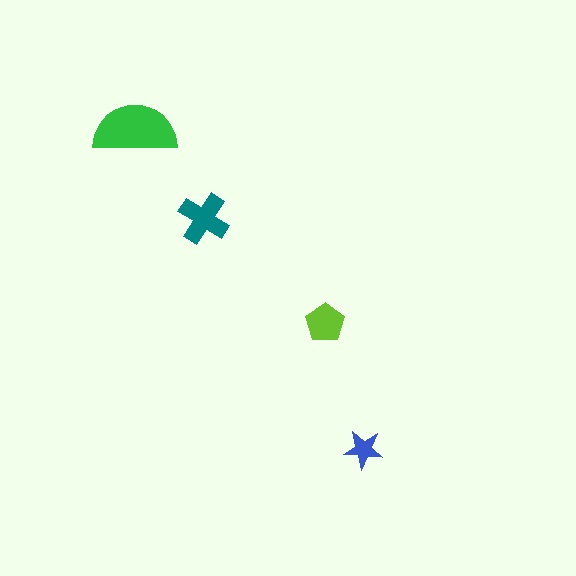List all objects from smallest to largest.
The blue star, the lime pentagon, the teal cross, the green semicircle.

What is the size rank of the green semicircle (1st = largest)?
1st.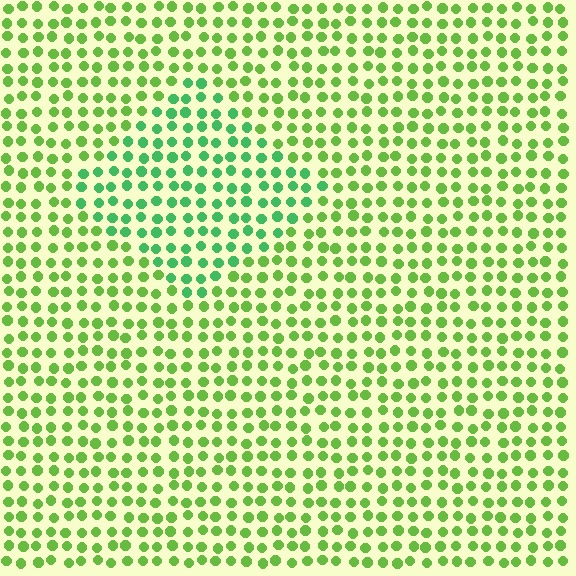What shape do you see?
I see a diamond.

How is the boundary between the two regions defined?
The boundary is defined purely by a slight shift in hue (about 34 degrees). Spacing, size, and orientation are identical on both sides.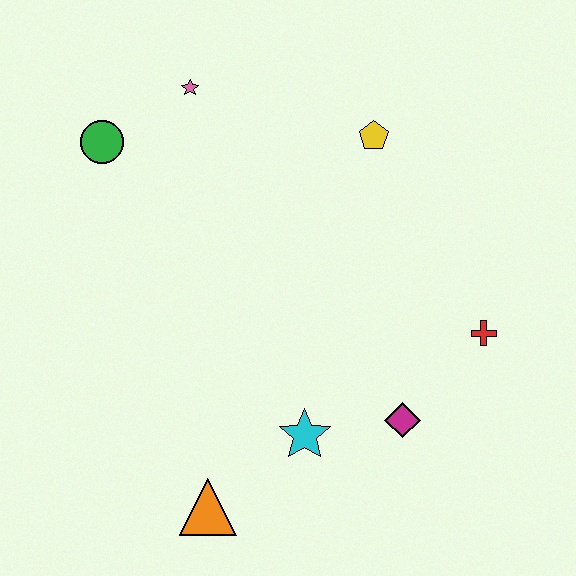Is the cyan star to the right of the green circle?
Yes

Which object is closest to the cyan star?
The magenta diamond is closest to the cyan star.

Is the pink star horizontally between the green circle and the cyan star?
Yes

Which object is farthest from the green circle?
The red cross is farthest from the green circle.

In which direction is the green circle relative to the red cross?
The green circle is to the left of the red cross.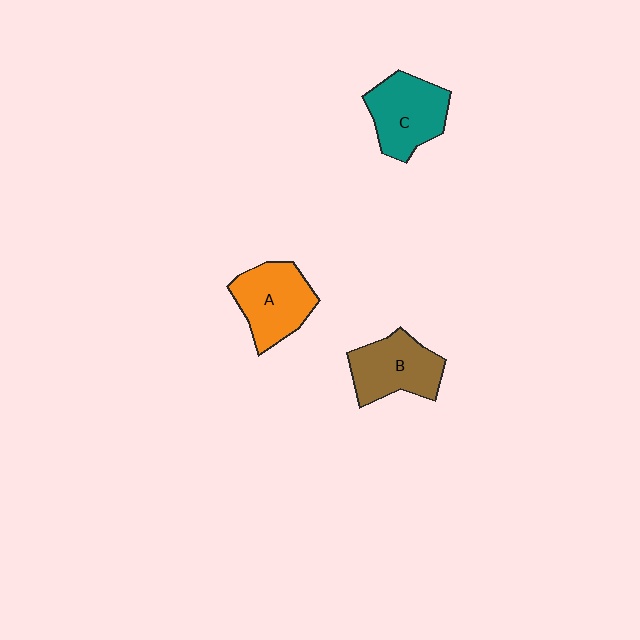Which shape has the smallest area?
Shape B (brown).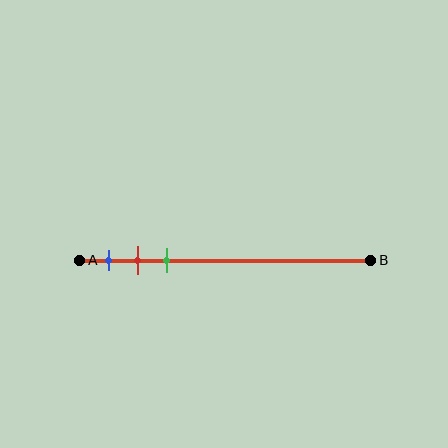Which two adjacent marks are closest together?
The red and green marks are the closest adjacent pair.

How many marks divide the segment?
There are 3 marks dividing the segment.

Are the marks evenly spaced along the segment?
Yes, the marks are approximately evenly spaced.